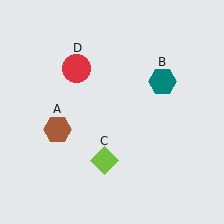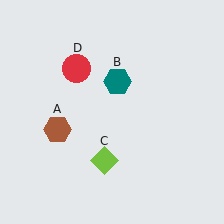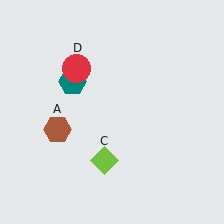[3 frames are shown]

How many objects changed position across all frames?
1 object changed position: teal hexagon (object B).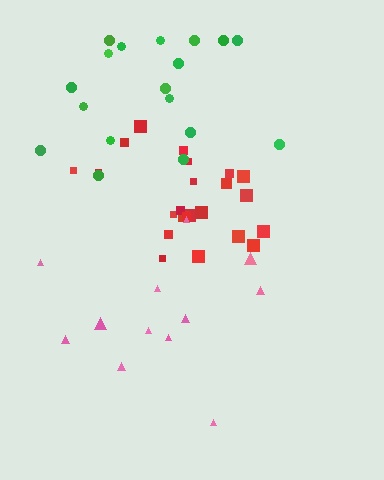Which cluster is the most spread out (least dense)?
Pink.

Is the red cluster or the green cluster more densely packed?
Red.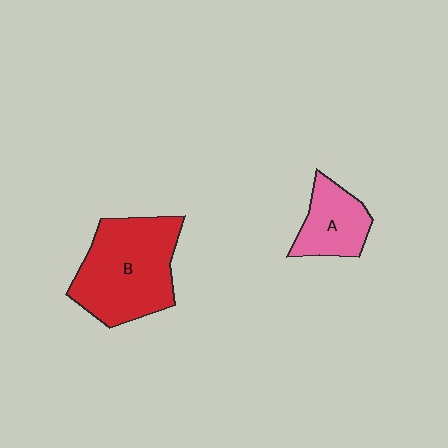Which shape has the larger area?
Shape B (red).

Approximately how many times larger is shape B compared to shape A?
Approximately 2.0 times.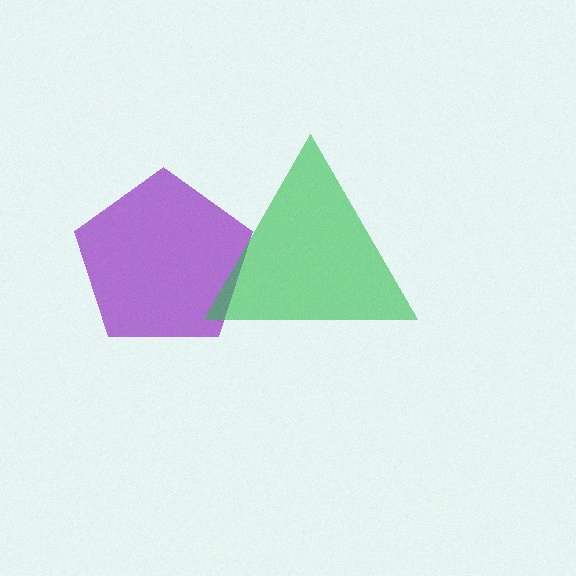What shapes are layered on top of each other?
The layered shapes are: a purple pentagon, a green triangle.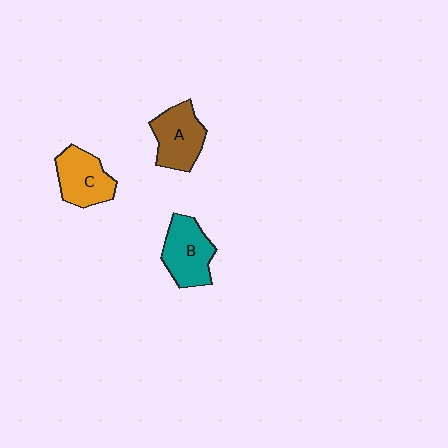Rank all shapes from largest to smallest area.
From largest to smallest: B (teal), A (brown), C (orange).